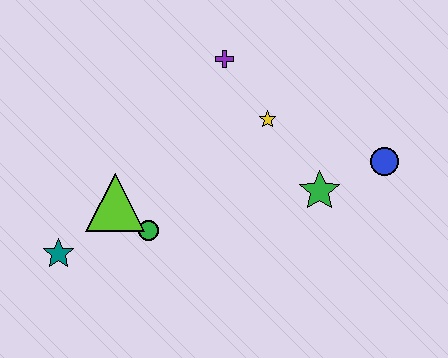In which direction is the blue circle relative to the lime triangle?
The blue circle is to the right of the lime triangle.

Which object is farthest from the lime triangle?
The blue circle is farthest from the lime triangle.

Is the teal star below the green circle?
Yes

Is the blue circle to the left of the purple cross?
No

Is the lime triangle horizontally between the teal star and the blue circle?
Yes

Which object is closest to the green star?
The blue circle is closest to the green star.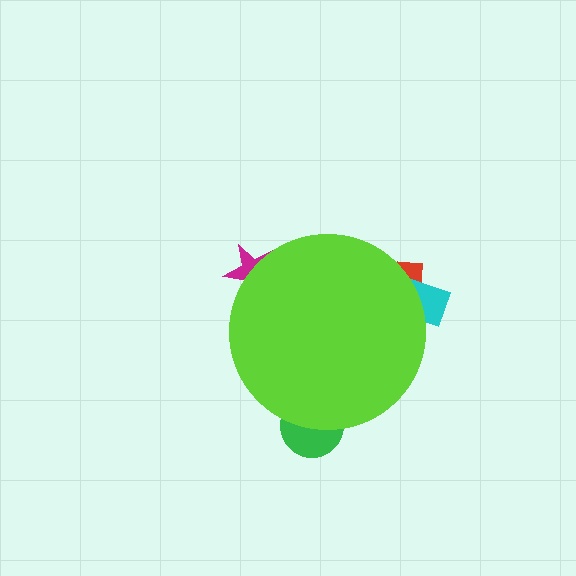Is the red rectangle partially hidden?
Yes, the red rectangle is partially hidden behind the lime circle.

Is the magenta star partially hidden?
Yes, the magenta star is partially hidden behind the lime circle.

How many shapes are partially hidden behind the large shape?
4 shapes are partially hidden.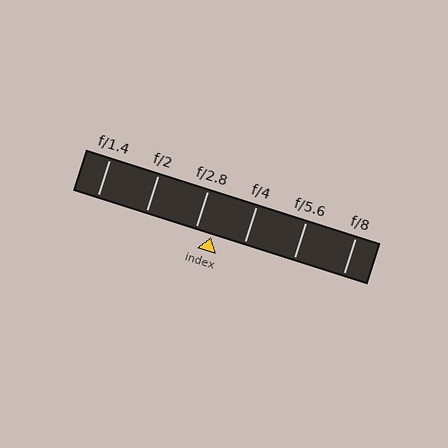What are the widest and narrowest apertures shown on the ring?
The widest aperture shown is f/1.4 and the narrowest is f/8.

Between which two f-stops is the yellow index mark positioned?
The index mark is between f/2.8 and f/4.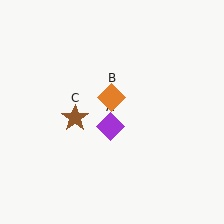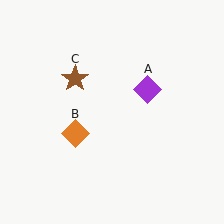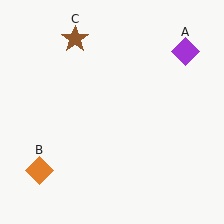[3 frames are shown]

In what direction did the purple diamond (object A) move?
The purple diamond (object A) moved up and to the right.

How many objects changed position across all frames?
3 objects changed position: purple diamond (object A), orange diamond (object B), brown star (object C).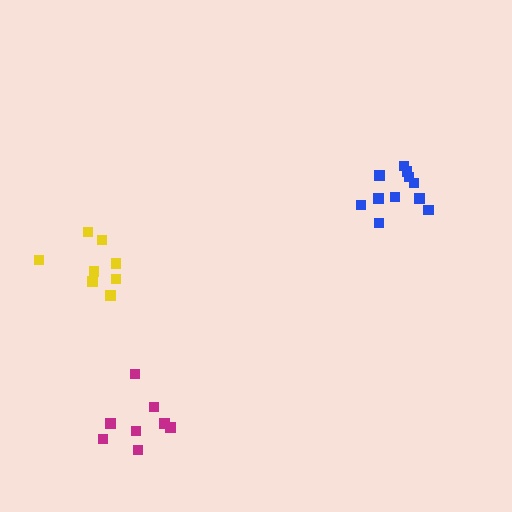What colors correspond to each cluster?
The clusters are colored: yellow, magenta, blue.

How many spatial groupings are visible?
There are 3 spatial groupings.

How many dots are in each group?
Group 1: 8 dots, Group 2: 8 dots, Group 3: 11 dots (27 total).